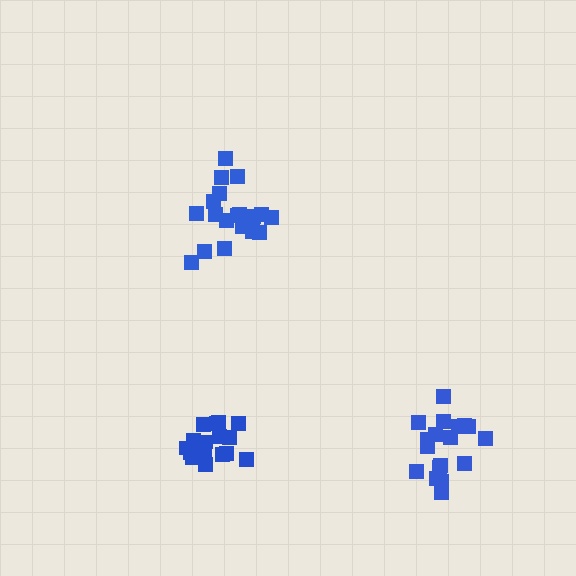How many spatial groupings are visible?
There are 3 spatial groupings.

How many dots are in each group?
Group 1: 17 dots, Group 2: 21 dots, Group 3: 19 dots (57 total).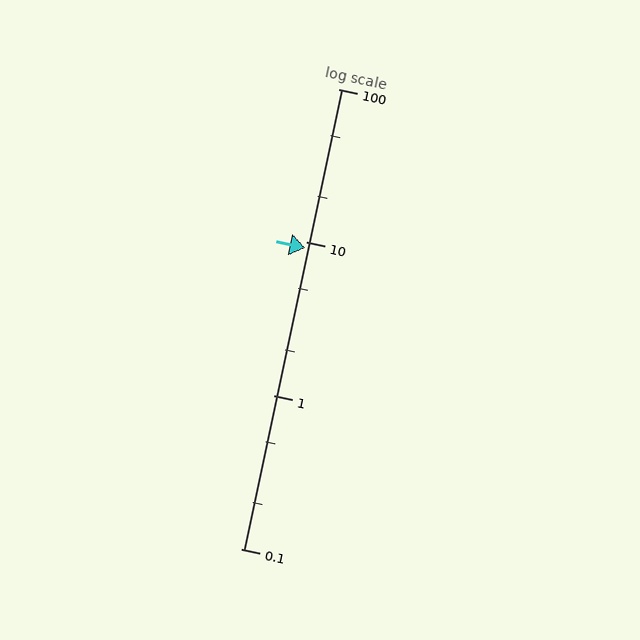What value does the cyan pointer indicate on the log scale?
The pointer indicates approximately 9.2.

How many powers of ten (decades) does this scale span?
The scale spans 3 decades, from 0.1 to 100.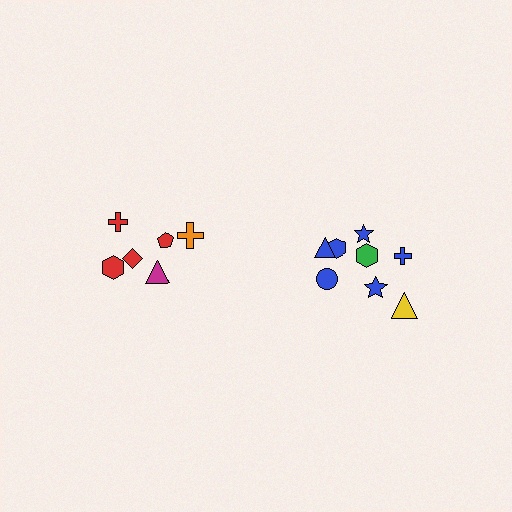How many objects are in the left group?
There are 6 objects.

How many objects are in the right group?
There are 8 objects.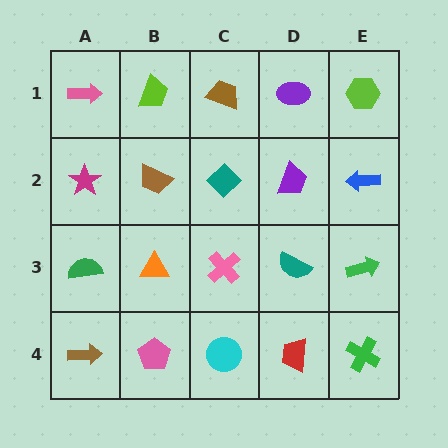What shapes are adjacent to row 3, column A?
A magenta star (row 2, column A), a brown arrow (row 4, column A), an orange triangle (row 3, column B).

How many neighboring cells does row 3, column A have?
3.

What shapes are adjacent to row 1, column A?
A magenta star (row 2, column A), a lime trapezoid (row 1, column B).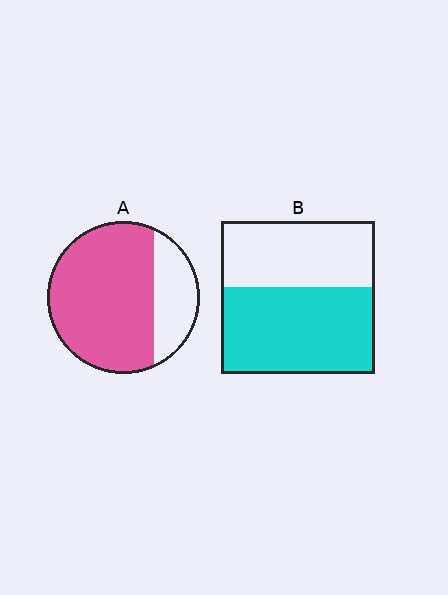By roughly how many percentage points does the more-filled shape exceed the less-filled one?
By roughly 20 percentage points (A over B).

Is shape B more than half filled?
Yes.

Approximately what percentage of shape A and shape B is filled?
A is approximately 75% and B is approximately 55%.